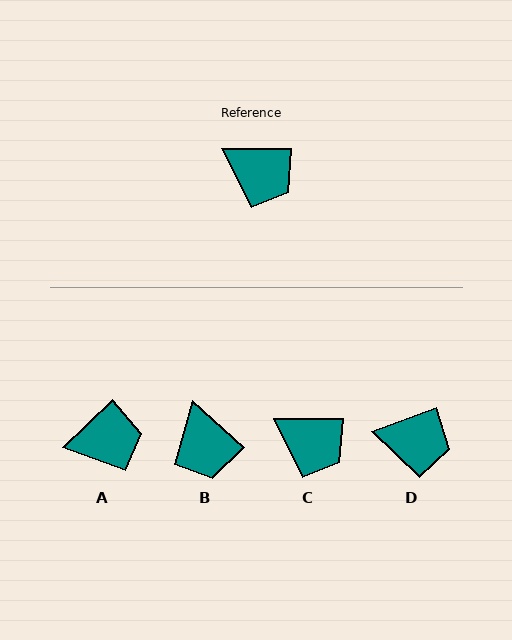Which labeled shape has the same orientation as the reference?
C.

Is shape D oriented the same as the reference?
No, it is off by about 21 degrees.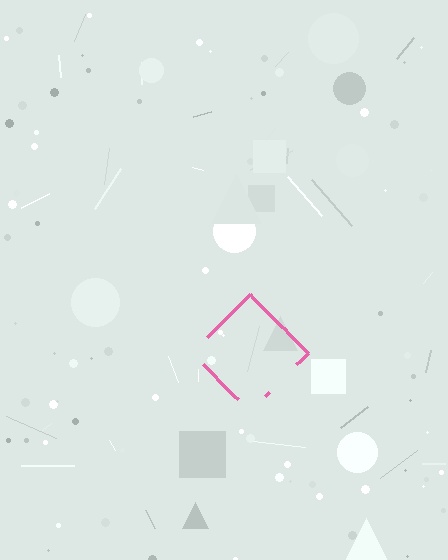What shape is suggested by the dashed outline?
The dashed outline suggests a diamond.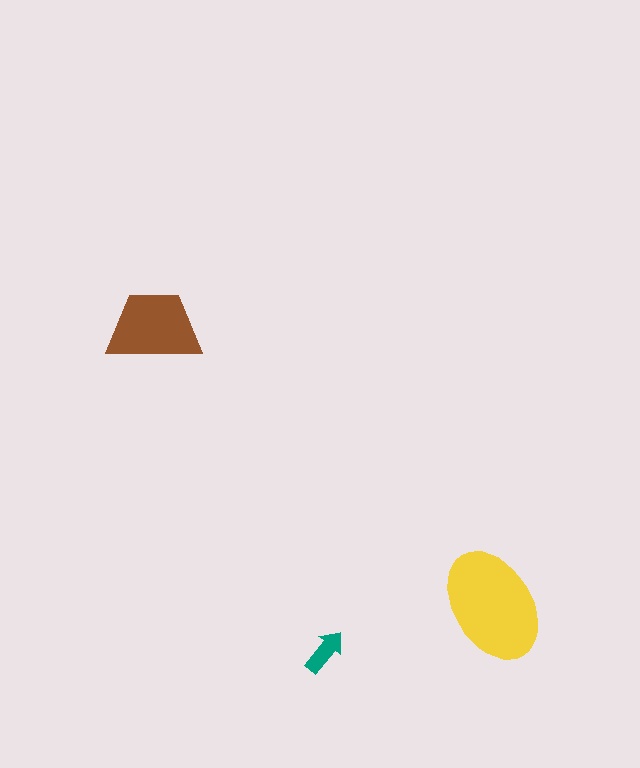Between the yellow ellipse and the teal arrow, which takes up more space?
The yellow ellipse.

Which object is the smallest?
The teal arrow.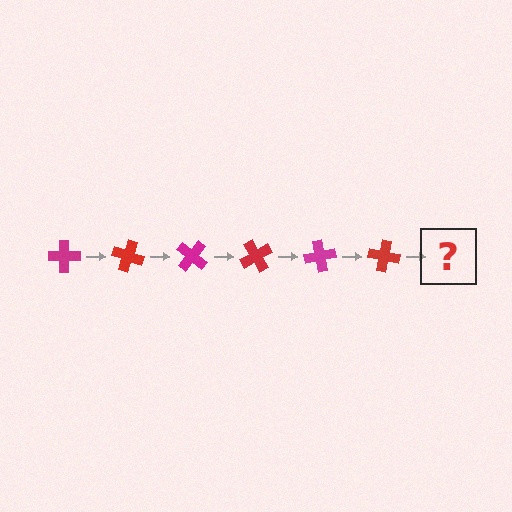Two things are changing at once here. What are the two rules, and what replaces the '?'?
The two rules are that it rotates 20 degrees each step and the color cycles through magenta and red. The '?' should be a magenta cross, rotated 120 degrees from the start.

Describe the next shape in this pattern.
It should be a magenta cross, rotated 120 degrees from the start.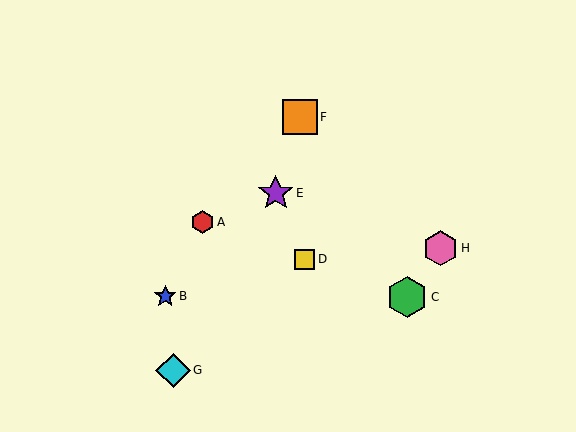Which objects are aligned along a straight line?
Objects A, C, D are aligned along a straight line.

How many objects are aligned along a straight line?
3 objects (A, C, D) are aligned along a straight line.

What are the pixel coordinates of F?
Object F is at (300, 117).